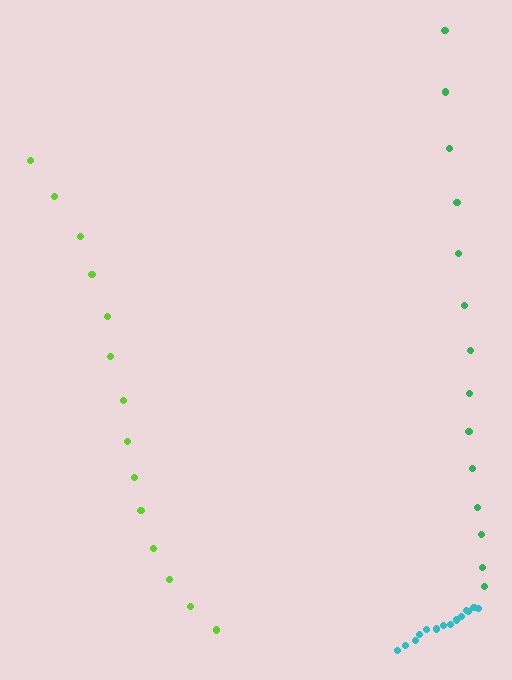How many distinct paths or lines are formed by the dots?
There are 3 distinct paths.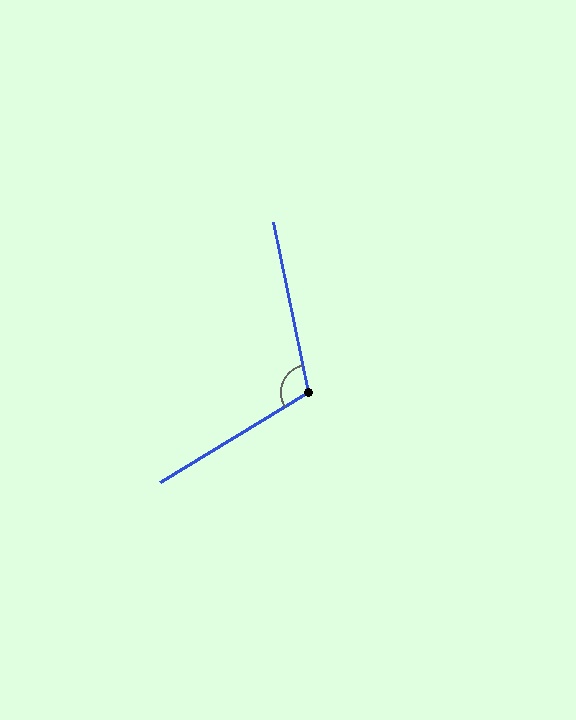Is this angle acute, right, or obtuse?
It is obtuse.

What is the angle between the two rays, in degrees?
Approximately 110 degrees.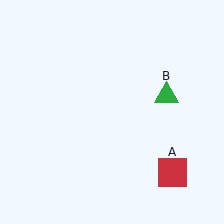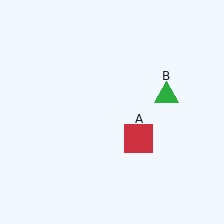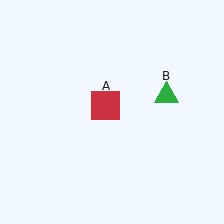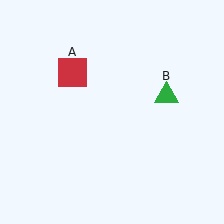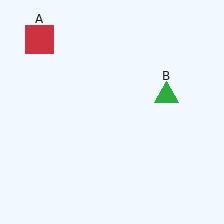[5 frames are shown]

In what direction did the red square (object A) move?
The red square (object A) moved up and to the left.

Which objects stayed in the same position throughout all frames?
Green triangle (object B) remained stationary.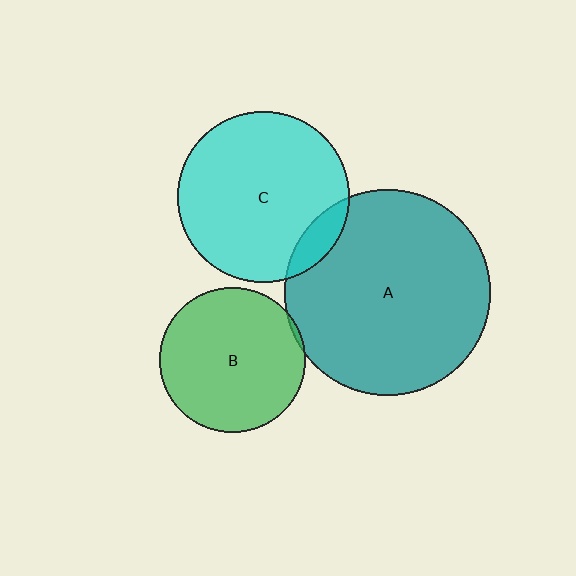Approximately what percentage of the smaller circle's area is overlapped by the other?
Approximately 5%.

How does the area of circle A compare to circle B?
Approximately 2.0 times.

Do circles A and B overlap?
Yes.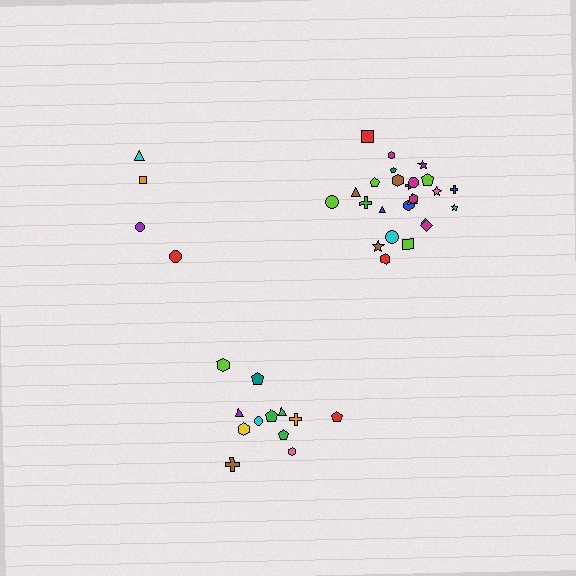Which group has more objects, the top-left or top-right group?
The top-right group.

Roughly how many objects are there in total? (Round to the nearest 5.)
Roughly 40 objects in total.